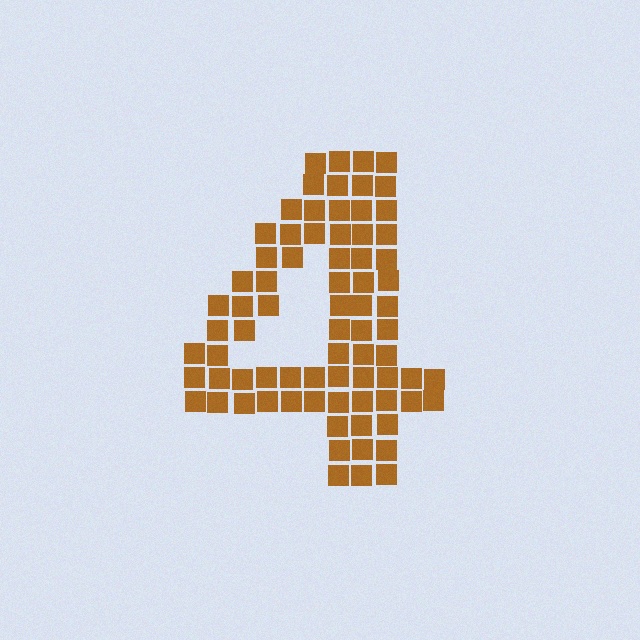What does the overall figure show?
The overall figure shows the digit 4.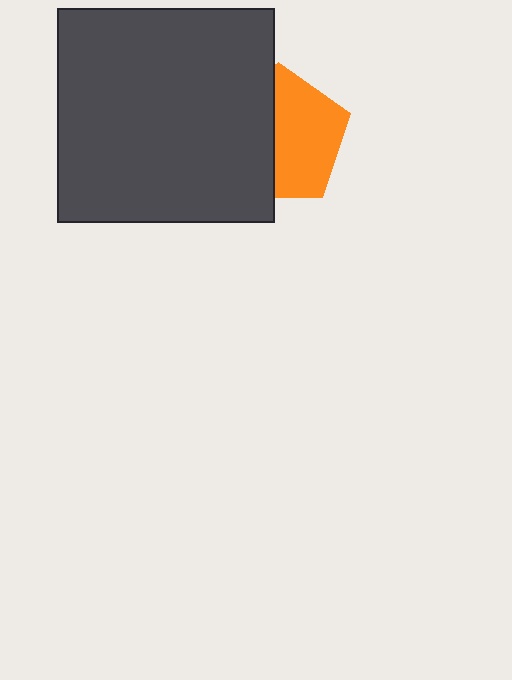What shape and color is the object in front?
The object in front is a dark gray rectangle.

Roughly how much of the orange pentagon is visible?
About half of it is visible (roughly 53%).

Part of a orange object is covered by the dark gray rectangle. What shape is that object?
It is a pentagon.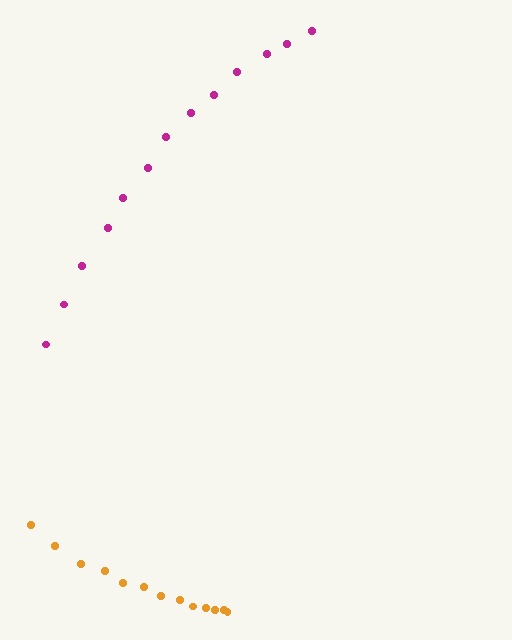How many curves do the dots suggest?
There are 2 distinct paths.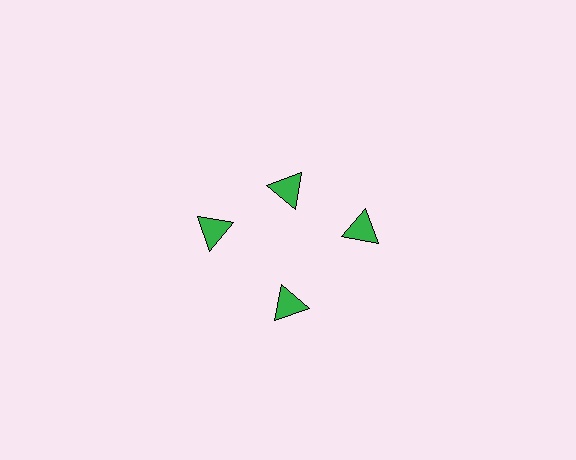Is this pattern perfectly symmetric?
No. The 4 green triangles are arranged in a ring, but one element near the 12 o'clock position is pulled inward toward the center, breaking the 4-fold rotational symmetry.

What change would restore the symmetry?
The symmetry would be restored by moving it outward, back onto the ring so that all 4 triangles sit at equal angles and equal distance from the center.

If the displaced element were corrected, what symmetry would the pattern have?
It would have 4-fold rotational symmetry — the pattern would map onto itself every 90 degrees.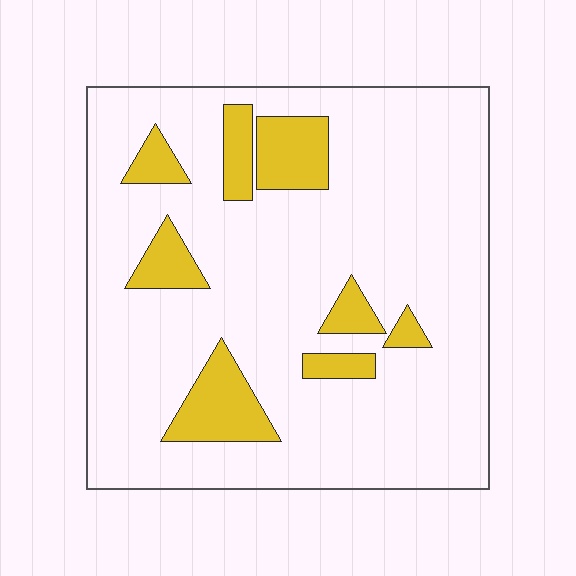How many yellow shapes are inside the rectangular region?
8.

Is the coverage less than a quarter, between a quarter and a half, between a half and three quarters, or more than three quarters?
Less than a quarter.